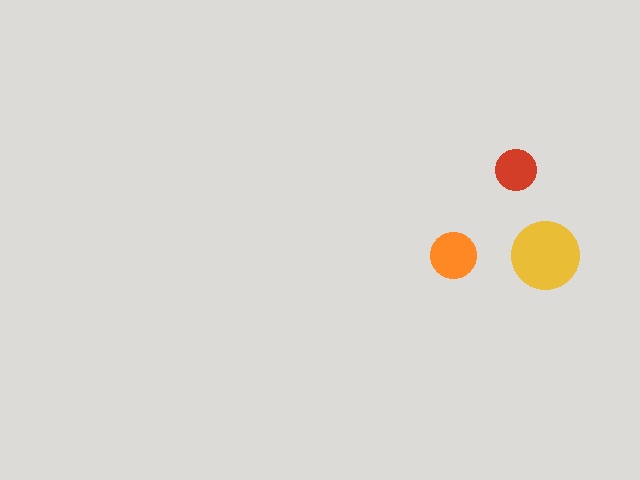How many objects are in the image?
There are 3 objects in the image.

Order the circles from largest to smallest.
the yellow one, the orange one, the red one.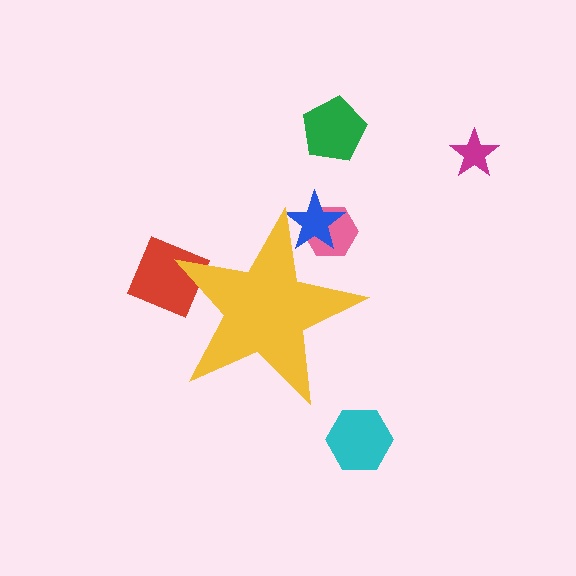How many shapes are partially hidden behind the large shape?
3 shapes are partially hidden.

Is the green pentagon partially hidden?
No, the green pentagon is fully visible.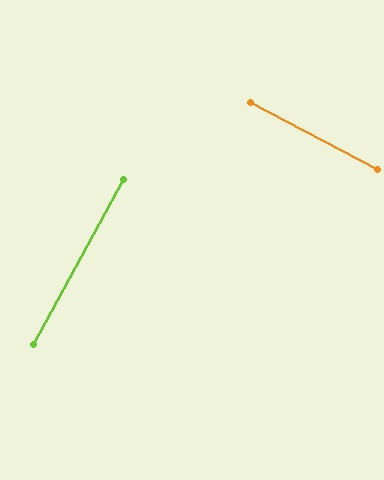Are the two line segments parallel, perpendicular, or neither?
Perpendicular — they meet at approximately 89°.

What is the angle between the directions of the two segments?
Approximately 89 degrees.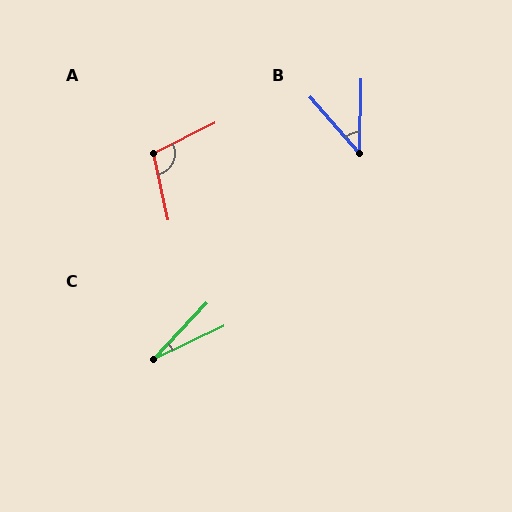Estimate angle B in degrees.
Approximately 43 degrees.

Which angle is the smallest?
C, at approximately 21 degrees.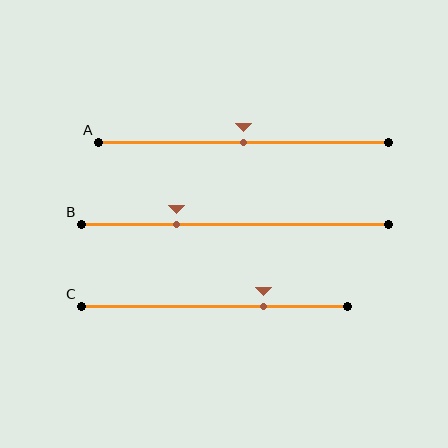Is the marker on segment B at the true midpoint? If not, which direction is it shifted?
No, the marker on segment B is shifted to the left by about 19% of the segment length.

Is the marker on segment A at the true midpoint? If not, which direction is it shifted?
Yes, the marker on segment A is at the true midpoint.